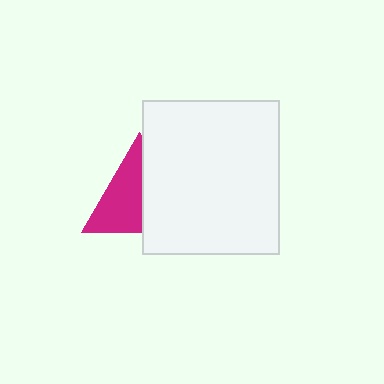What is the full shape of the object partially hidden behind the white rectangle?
The partially hidden object is a magenta triangle.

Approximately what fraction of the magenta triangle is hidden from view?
Roughly 46% of the magenta triangle is hidden behind the white rectangle.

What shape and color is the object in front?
The object in front is a white rectangle.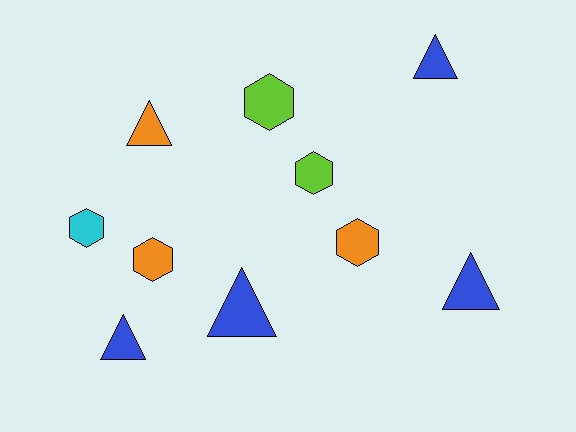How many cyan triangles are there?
There are no cyan triangles.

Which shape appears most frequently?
Hexagon, with 5 objects.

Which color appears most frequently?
Blue, with 4 objects.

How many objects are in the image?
There are 10 objects.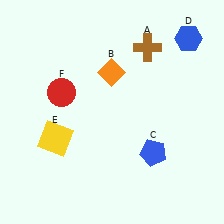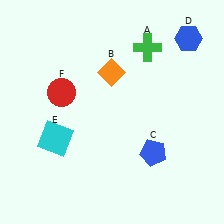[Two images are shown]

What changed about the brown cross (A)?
In Image 1, A is brown. In Image 2, it changed to green.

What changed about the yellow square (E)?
In Image 1, E is yellow. In Image 2, it changed to cyan.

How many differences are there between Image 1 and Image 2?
There are 2 differences between the two images.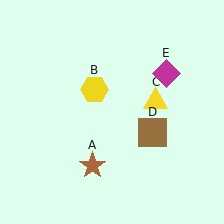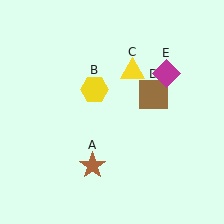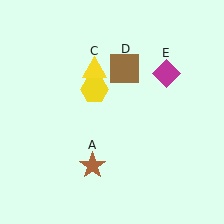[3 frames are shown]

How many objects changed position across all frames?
2 objects changed position: yellow triangle (object C), brown square (object D).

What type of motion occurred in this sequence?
The yellow triangle (object C), brown square (object D) rotated counterclockwise around the center of the scene.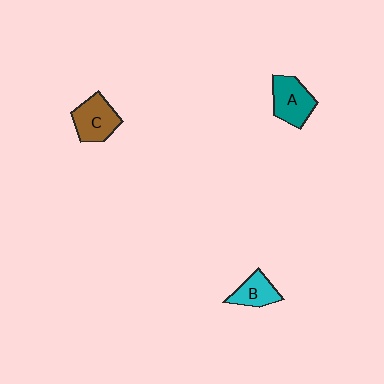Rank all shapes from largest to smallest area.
From largest to smallest: C (brown), A (teal), B (cyan).